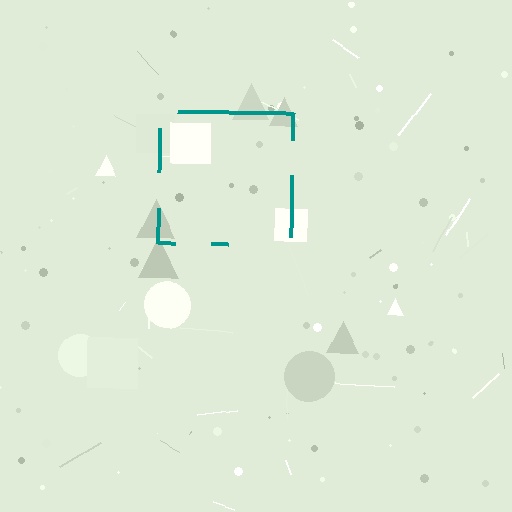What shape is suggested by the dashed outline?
The dashed outline suggests a square.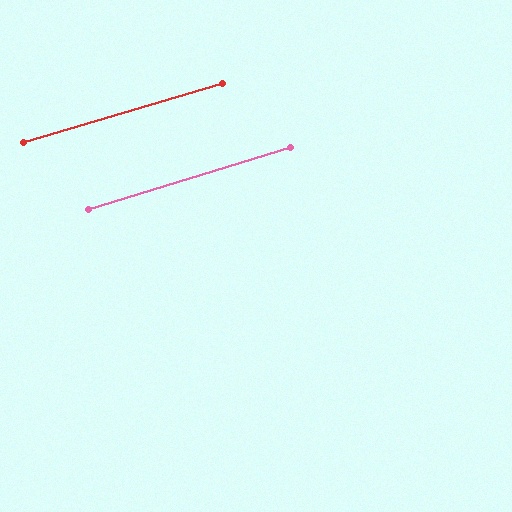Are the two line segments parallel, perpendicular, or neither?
Parallel — their directions differ by only 0.6°.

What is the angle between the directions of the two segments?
Approximately 1 degree.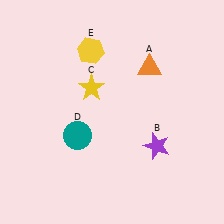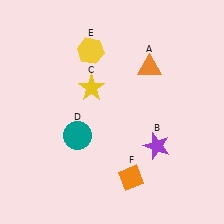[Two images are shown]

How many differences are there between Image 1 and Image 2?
There is 1 difference between the two images.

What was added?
An orange diamond (F) was added in Image 2.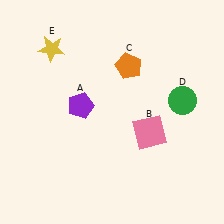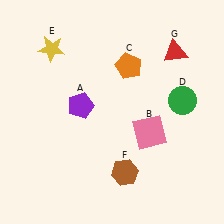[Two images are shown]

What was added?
A brown hexagon (F), a red triangle (G) were added in Image 2.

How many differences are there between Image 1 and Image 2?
There are 2 differences between the two images.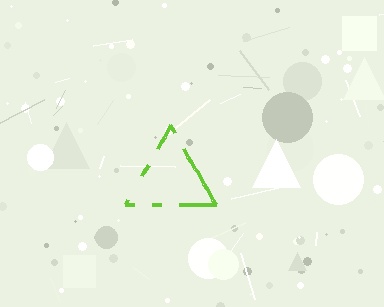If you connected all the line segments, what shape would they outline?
They would outline a triangle.